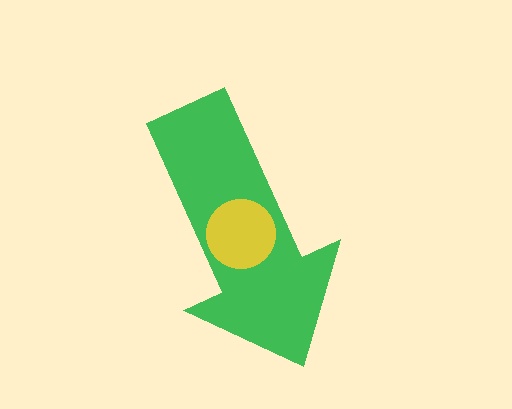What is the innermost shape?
The yellow circle.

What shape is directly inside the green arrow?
The yellow circle.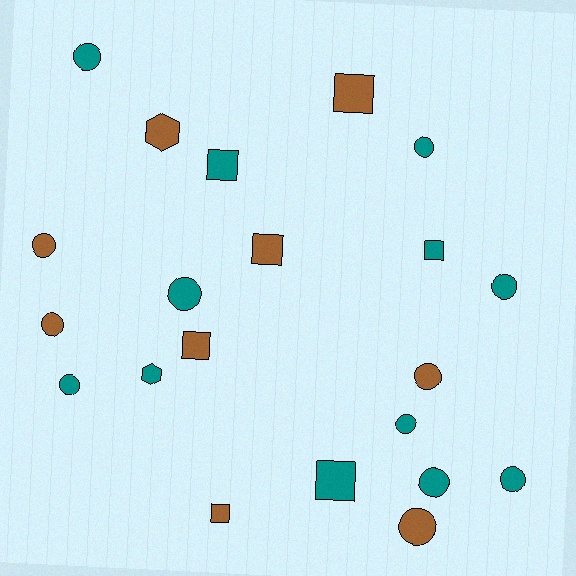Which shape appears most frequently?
Circle, with 12 objects.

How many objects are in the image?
There are 21 objects.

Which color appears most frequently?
Teal, with 12 objects.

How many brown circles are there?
There are 4 brown circles.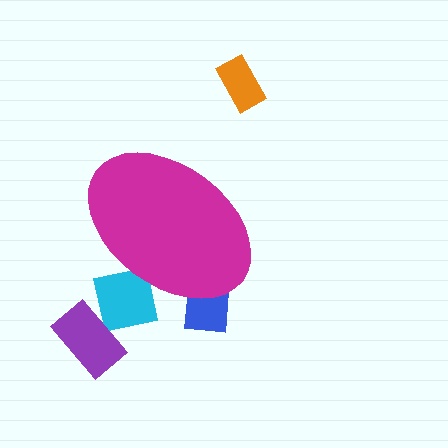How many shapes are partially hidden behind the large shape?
2 shapes are partially hidden.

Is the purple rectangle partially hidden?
No, the purple rectangle is fully visible.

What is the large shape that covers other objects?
A magenta ellipse.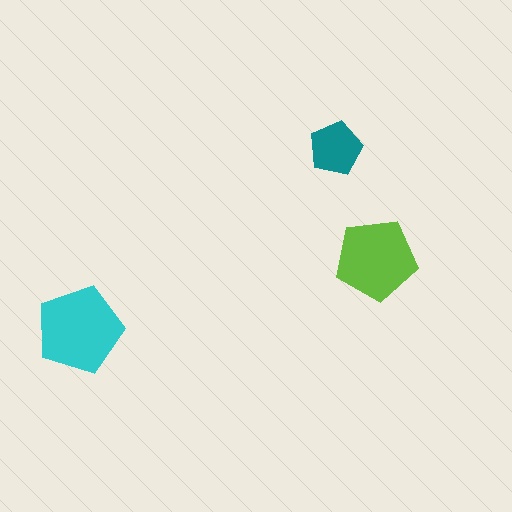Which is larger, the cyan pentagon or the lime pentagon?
The cyan one.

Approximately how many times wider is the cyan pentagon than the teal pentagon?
About 1.5 times wider.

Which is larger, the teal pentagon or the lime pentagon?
The lime one.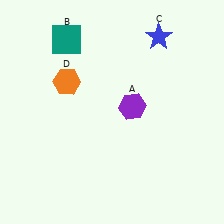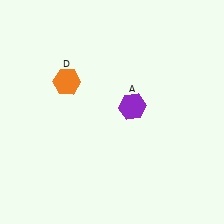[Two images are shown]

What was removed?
The blue star (C), the teal square (B) were removed in Image 2.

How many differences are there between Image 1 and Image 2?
There are 2 differences between the two images.